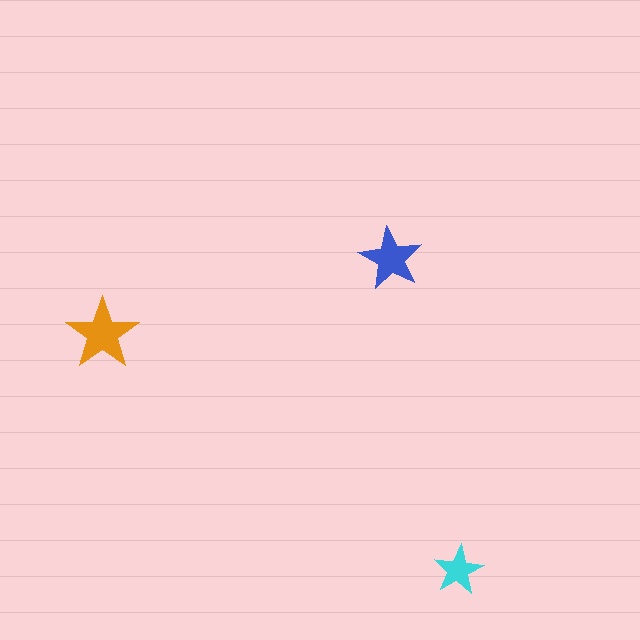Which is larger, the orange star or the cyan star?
The orange one.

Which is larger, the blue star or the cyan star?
The blue one.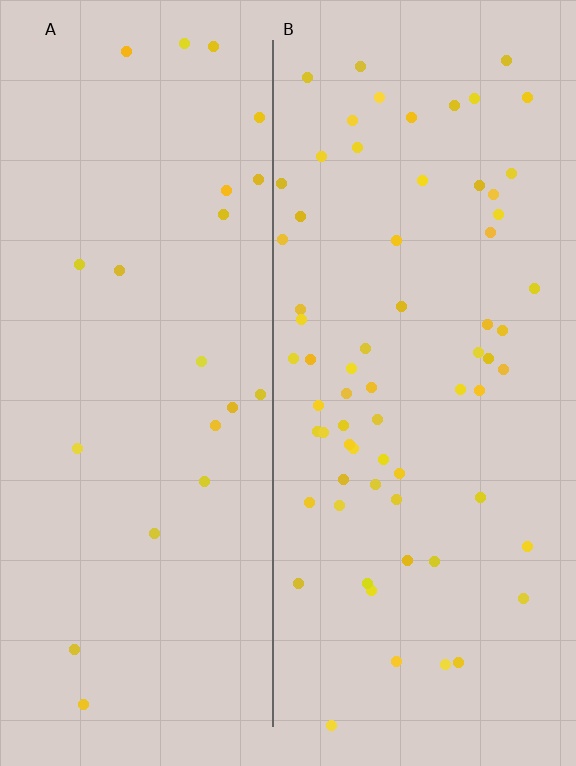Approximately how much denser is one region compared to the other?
Approximately 3.1× — region B over region A.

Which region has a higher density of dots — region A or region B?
B (the right).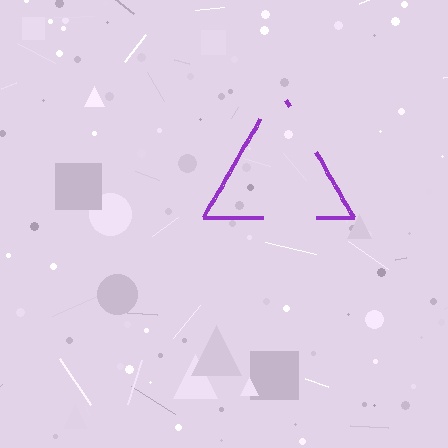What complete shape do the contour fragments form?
The contour fragments form a triangle.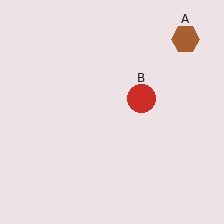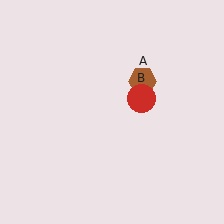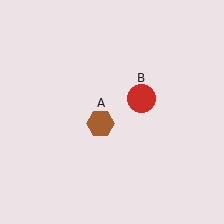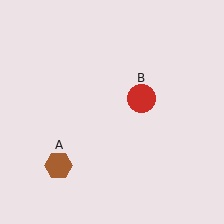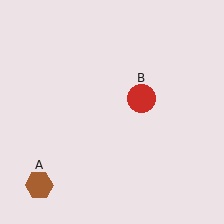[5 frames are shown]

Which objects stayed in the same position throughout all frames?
Red circle (object B) remained stationary.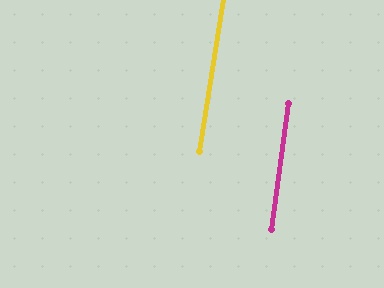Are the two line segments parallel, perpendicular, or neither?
Parallel — their directions differ by only 1.3°.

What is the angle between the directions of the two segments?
Approximately 1 degree.